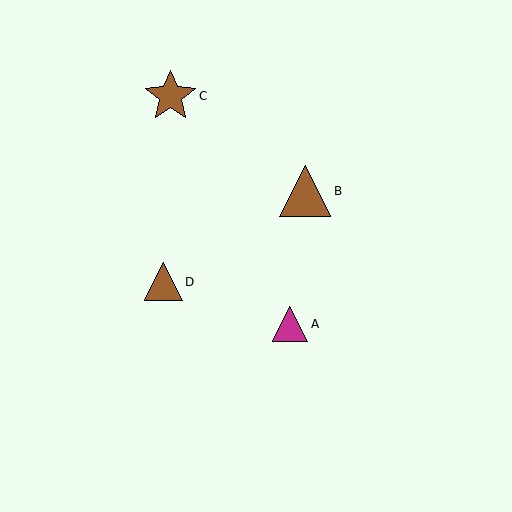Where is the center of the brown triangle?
The center of the brown triangle is at (305, 191).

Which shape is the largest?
The brown star (labeled C) is the largest.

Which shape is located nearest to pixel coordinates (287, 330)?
The magenta triangle (labeled A) at (290, 324) is nearest to that location.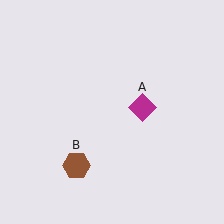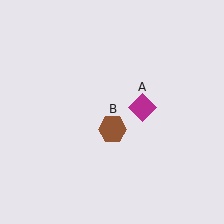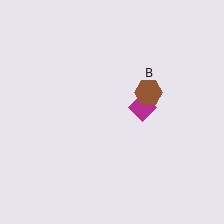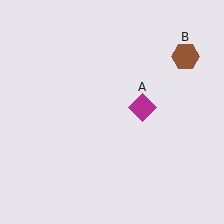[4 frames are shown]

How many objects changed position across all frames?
1 object changed position: brown hexagon (object B).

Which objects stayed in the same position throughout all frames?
Magenta diamond (object A) remained stationary.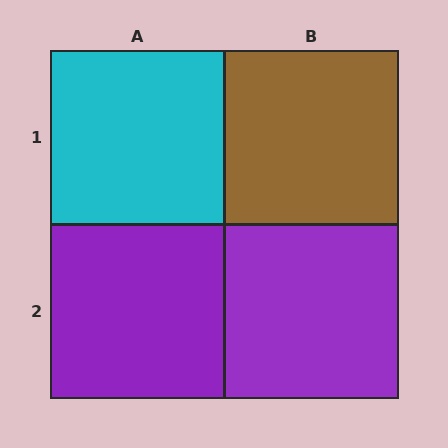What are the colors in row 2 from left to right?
Purple, purple.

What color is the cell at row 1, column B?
Brown.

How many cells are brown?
1 cell is brown.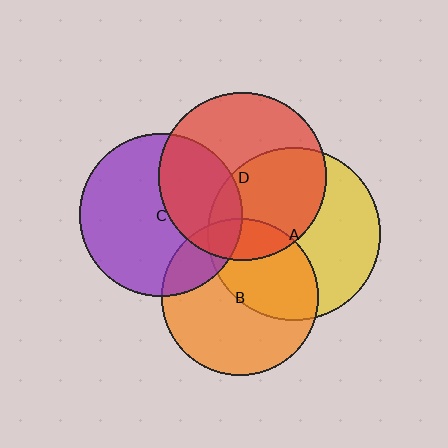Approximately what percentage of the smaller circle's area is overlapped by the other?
Approximately 35%.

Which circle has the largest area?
Circle A (yellow).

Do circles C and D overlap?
Yes.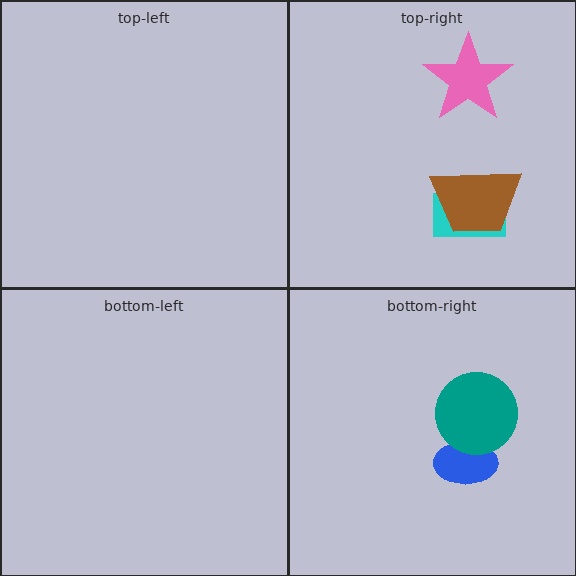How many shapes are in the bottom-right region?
2.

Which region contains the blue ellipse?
The bottom-right region.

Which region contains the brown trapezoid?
The top-right region.